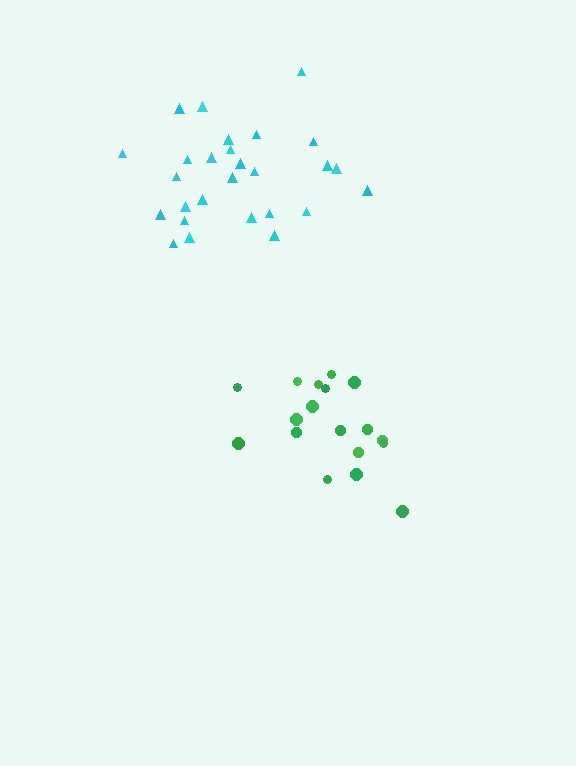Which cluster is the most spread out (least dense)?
Green.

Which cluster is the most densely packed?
Cyan.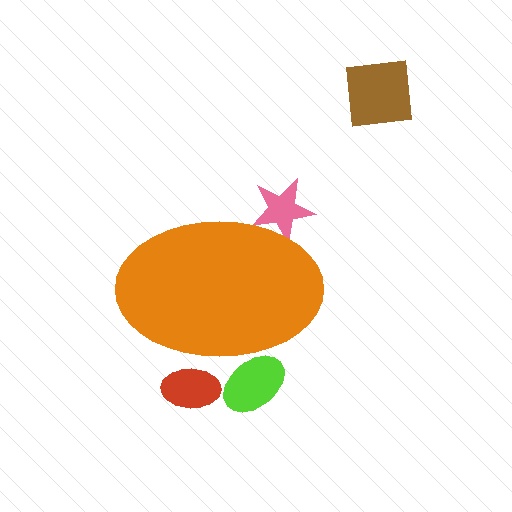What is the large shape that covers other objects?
An orange ellipse.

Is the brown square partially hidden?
No, the brown square is fully visible.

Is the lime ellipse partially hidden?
Yes, the lime ellipse is partially hidden behind the orange ellipse.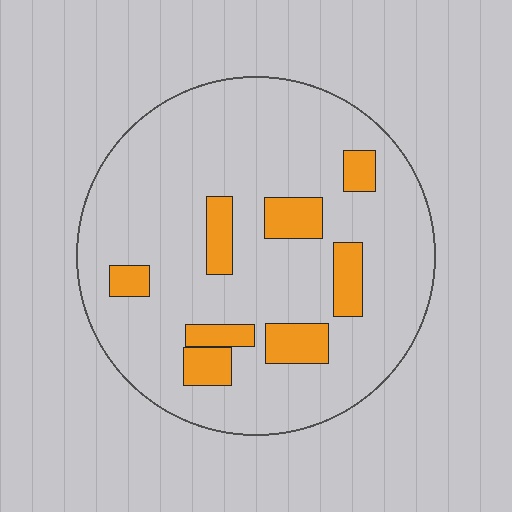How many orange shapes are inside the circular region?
8.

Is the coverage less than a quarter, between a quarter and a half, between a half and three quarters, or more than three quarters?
Less than a quarter.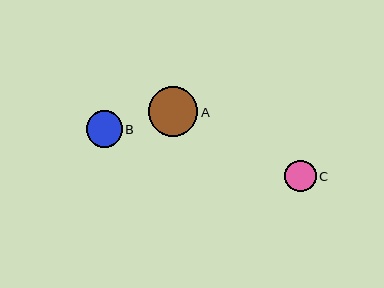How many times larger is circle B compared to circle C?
Circle B is approximately 1.2 times the size of circle C.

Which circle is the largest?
Circle A is the largest with a size of approximately 50 pixels.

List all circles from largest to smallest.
From largest to smallest: A, B, C.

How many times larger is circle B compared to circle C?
Circle B is approximately 1.2 times the size of circle C.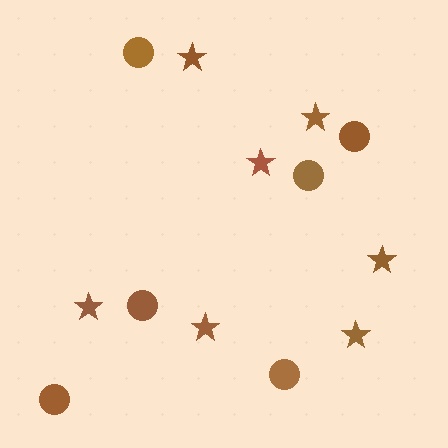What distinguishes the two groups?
There are 2 groups: one group of stars (7) and one group of circles (6).